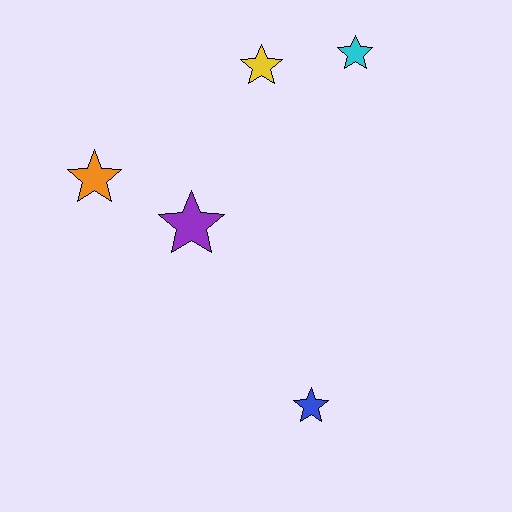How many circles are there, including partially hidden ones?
There are no circles.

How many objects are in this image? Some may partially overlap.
There are 5 objects.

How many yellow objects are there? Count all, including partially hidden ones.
There is 1 yellow object.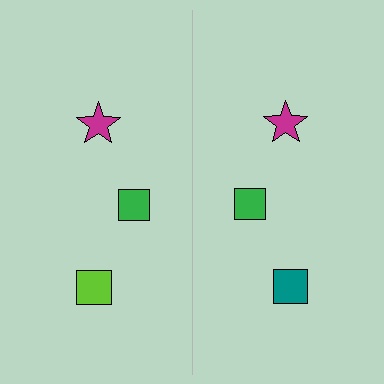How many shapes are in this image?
There are 6 shapes in this image.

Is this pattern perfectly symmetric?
No, the pattern is not perfectly symmetric. The teal square on the right side breaks the symmetry — its mirror counterpart is lime.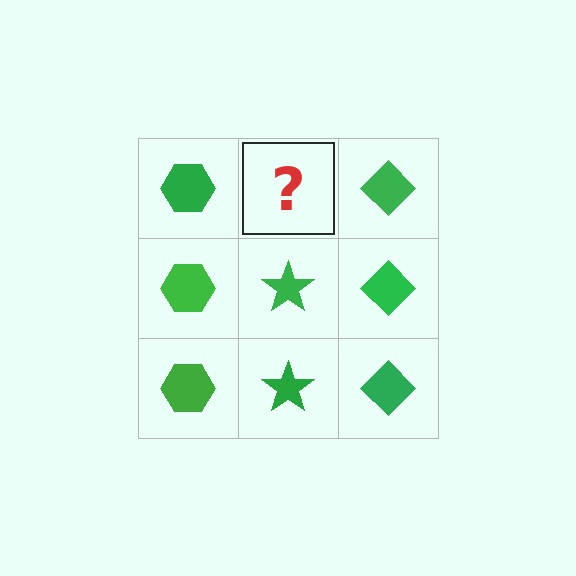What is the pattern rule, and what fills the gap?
The rule is that each column has a consistent shape. The gap should be filled with a green star.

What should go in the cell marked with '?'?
The missing cell should contain a green star.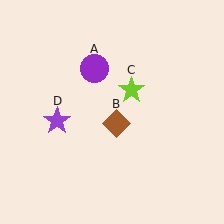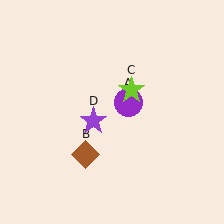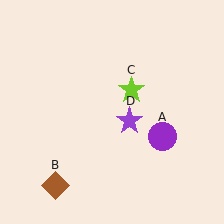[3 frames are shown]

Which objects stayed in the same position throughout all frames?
Lime star (object C) remained stationary.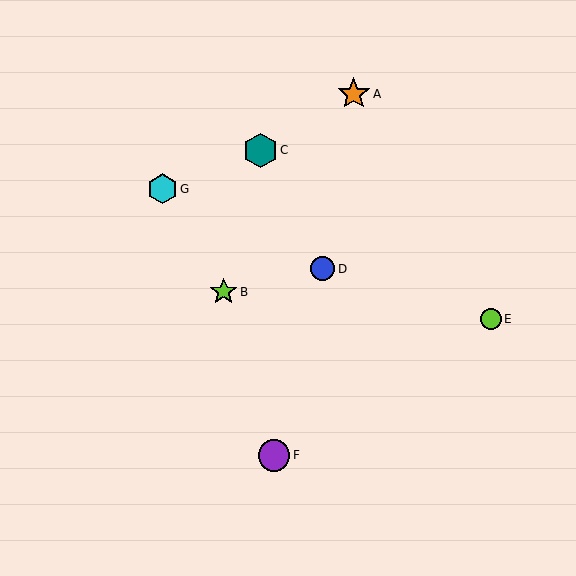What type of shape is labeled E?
Shape E is a lime circle.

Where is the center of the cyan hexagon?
The center of the cyan hexagon is at (162, 189).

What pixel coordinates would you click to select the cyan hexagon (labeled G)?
Click at (162, 189) to select the cyan hexagon G.